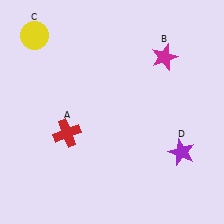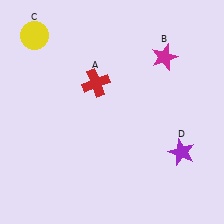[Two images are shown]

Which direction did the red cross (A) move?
The red cross (A) moved up.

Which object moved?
The red cross (A) moved up.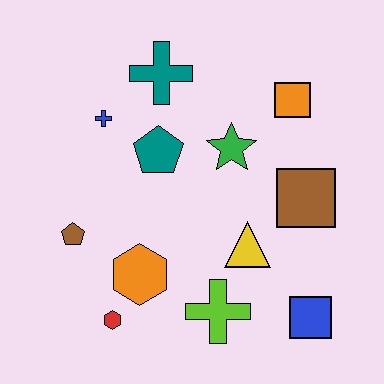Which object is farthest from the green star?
The red hexagon is farthest from the green star.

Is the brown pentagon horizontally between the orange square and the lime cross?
No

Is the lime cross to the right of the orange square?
No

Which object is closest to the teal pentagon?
The blue cross is closest to the teal pentagon.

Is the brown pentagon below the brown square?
Yes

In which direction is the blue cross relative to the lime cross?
The blue cross is above the lime cross.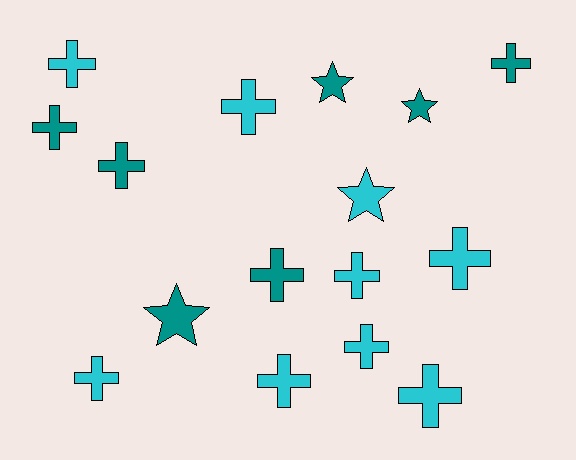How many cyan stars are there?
There is 1 cyan star.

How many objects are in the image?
There are 16 objects.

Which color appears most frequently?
Cyan, with 9 objects.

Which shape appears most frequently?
Cross, with 12 objects.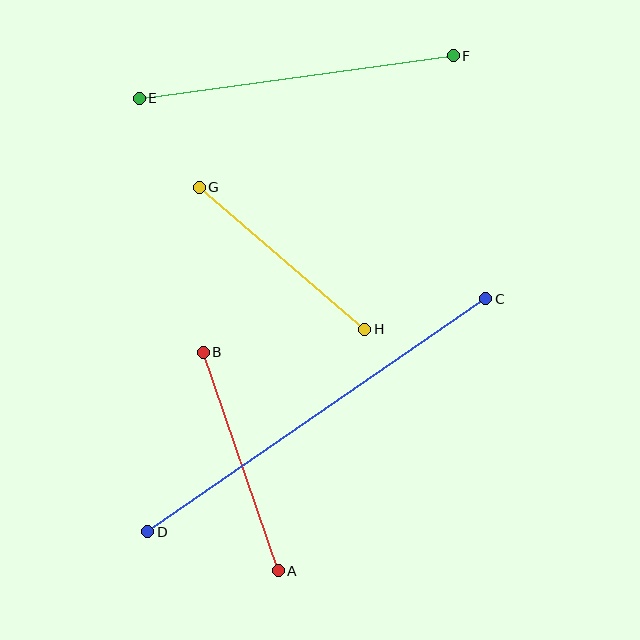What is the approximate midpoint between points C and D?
The midpoint is at approximately (317, 415) pixels.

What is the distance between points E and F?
The distance is approximately 317 pixels.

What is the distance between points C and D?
The distance is approximately 411 pixels.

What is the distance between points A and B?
The distance is approximately 231 pixels.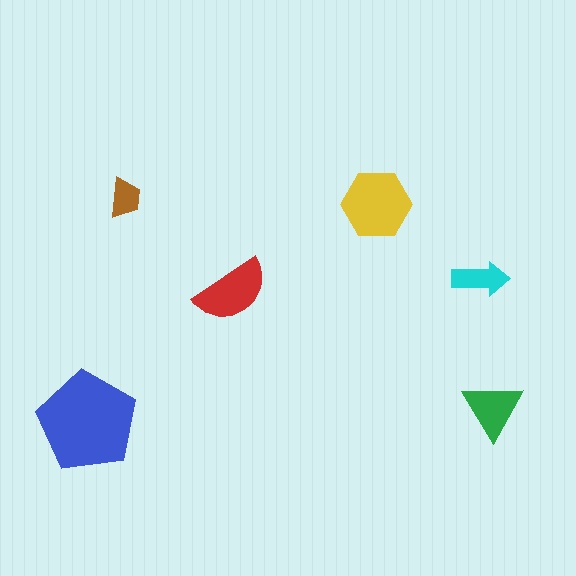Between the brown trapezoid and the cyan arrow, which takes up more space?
The cyan arrow.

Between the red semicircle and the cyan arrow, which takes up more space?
The red semicircle.